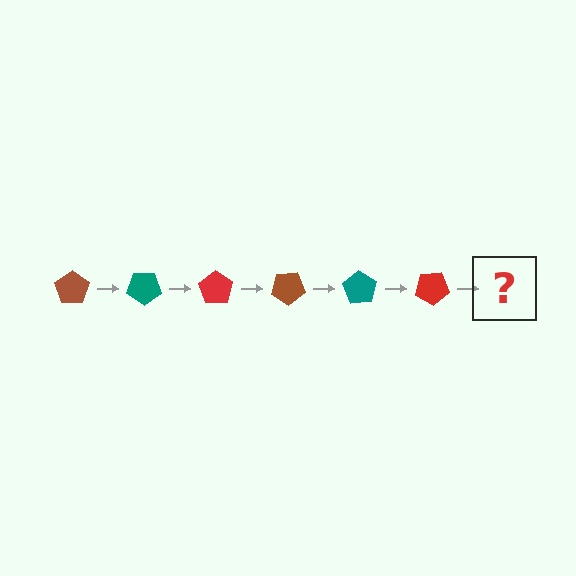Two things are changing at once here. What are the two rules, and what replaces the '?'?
The two rules are that it rotates 35 degrees each step and the color cycles through brown, teal, and red. The '?' should be a brown pentagon, rotated 210 degrees from the start.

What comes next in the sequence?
The next element should be a brown pentagon, rotated 210 degrees from the start.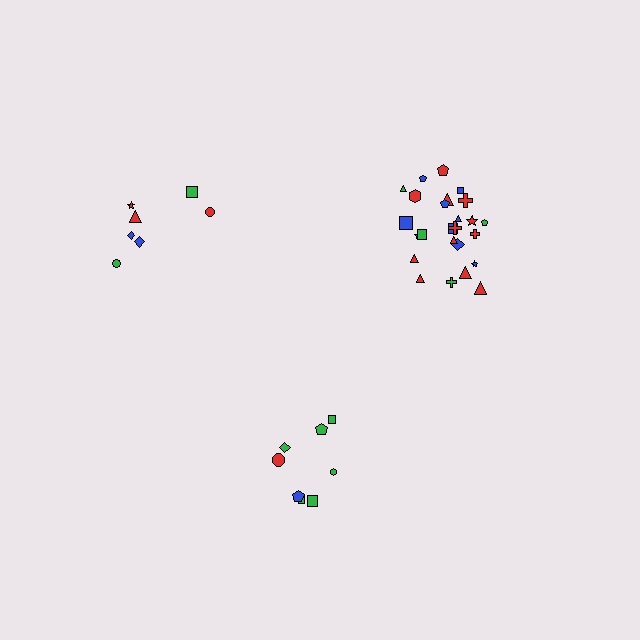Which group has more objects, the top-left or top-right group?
The top-right group.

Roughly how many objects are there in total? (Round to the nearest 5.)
Roughly 40 objects in total.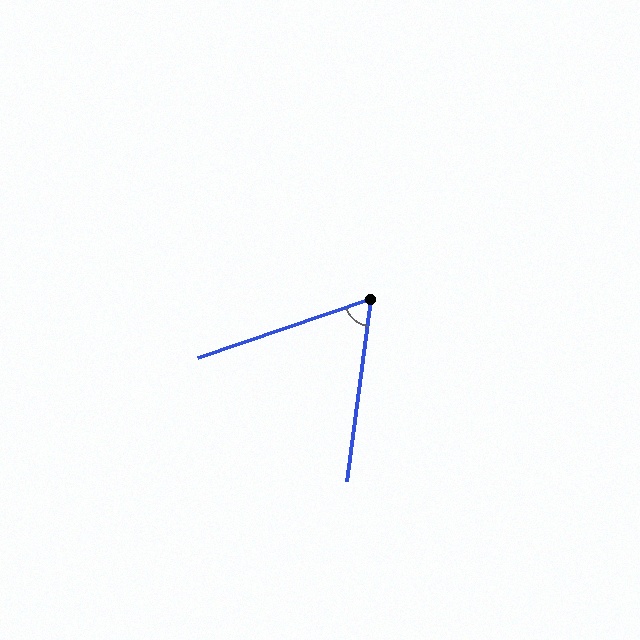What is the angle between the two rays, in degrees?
Approximately 64 degrees.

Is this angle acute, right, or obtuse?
It is acute.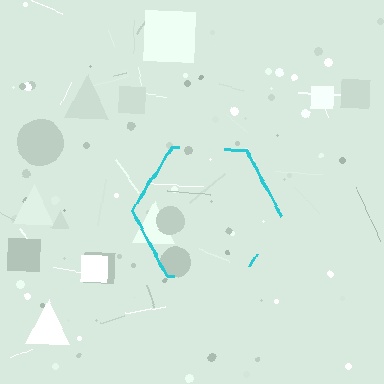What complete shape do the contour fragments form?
The contour fragments form a hexagon.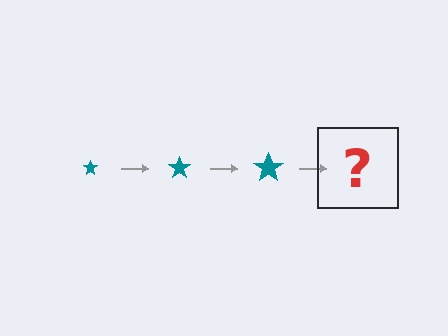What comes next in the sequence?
The next element should be a teal star, larger than the previous one.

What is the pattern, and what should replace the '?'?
The pattern is that the star gets progressively larger each step. The '?' should be a teal star, larger than the previous one.